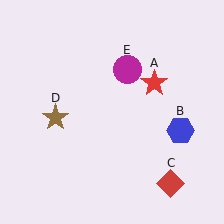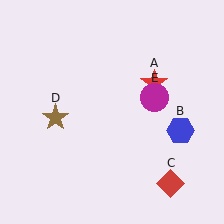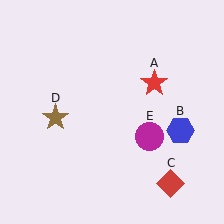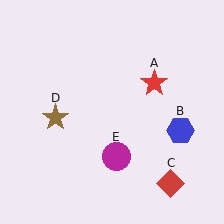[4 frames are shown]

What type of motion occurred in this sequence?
The magenta circle (object E) rotated clockwise around the center of the scene.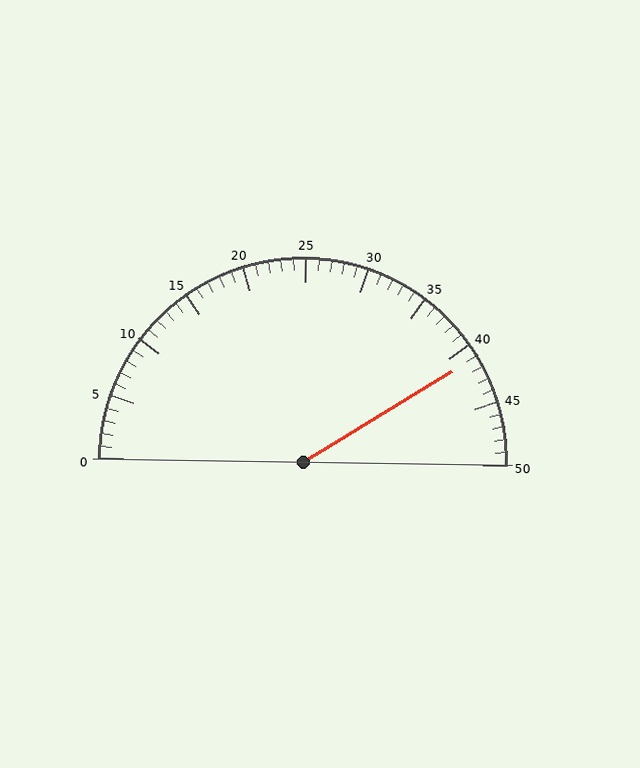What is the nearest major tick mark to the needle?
The nearest major tick mark is 40.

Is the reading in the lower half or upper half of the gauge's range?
The reading is in the upper half of the range (0 to 50).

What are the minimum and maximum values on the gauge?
The gauge ranges from 0 to 50.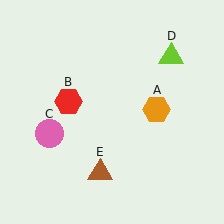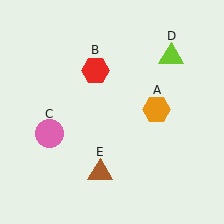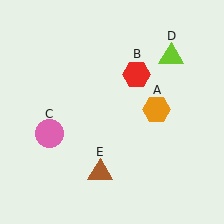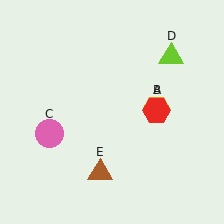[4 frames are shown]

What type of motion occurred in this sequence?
The red hexagon (object B) rotated clockwise around the center of the scene.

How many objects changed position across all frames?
1 object changed position: red hexagon (object B).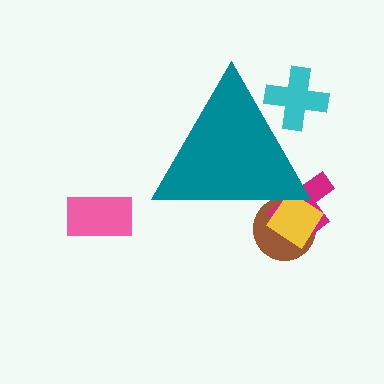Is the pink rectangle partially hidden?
No, the pink rectangle is fully visible.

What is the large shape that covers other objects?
A teal triangle.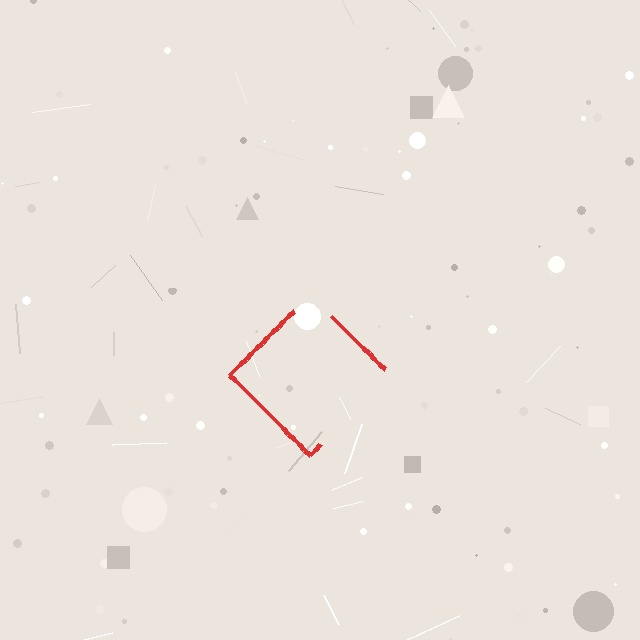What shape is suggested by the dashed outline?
The dashed outline suggests a diamond.